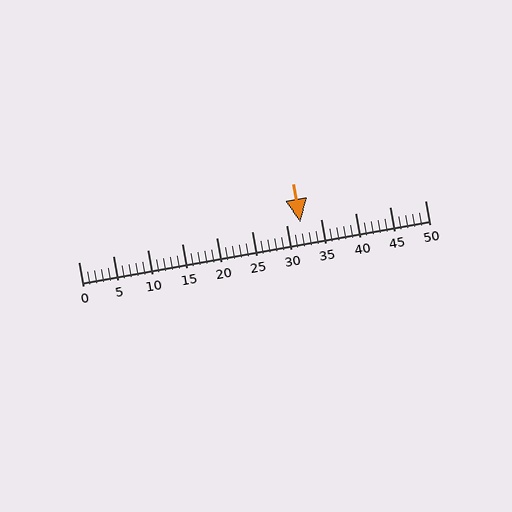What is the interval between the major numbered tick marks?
The major tick marks are spaced 5 units apart.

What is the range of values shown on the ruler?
The ruler shows values from 0 to 50.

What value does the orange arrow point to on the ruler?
The orange arrow points to approximately 32.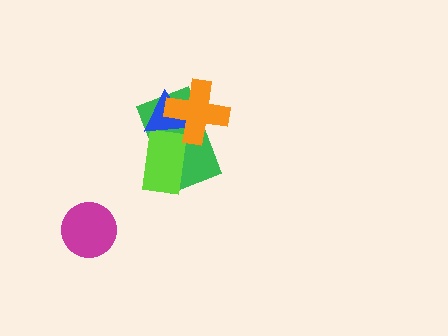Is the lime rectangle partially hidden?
Yes, it is partially covered by another shape.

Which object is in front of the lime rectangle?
The blue triangle is in front of the lime rectangle.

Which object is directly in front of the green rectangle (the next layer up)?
The lime rectangle is directly in front of the green rectangle.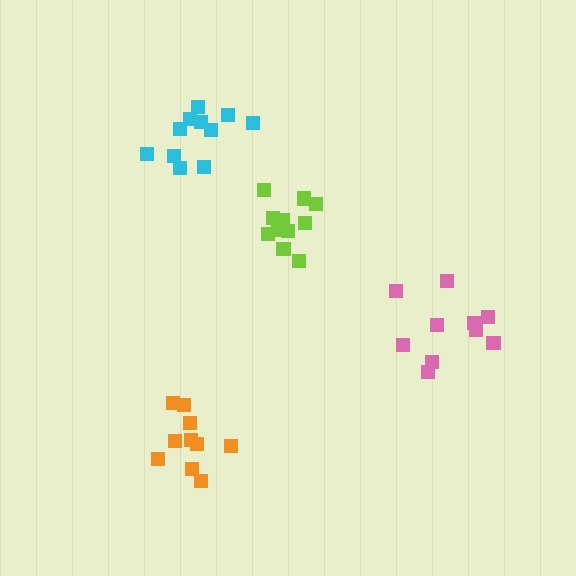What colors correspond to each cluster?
The clusters are colored: cyan, lime, orange, pink.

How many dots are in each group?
Group 1: 11 dots, Group 2: 11 dots, Group 3: 10 dots, Group 4: 10 dots (42 total).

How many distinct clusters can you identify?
There are 4 distinct clusters.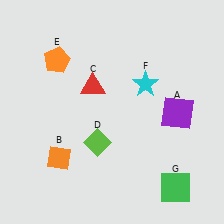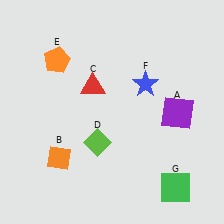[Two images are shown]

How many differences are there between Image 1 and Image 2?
There is 1 difference between the two images.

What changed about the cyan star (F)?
In Image 1, F is cyan. In Image 2, it changed to blue.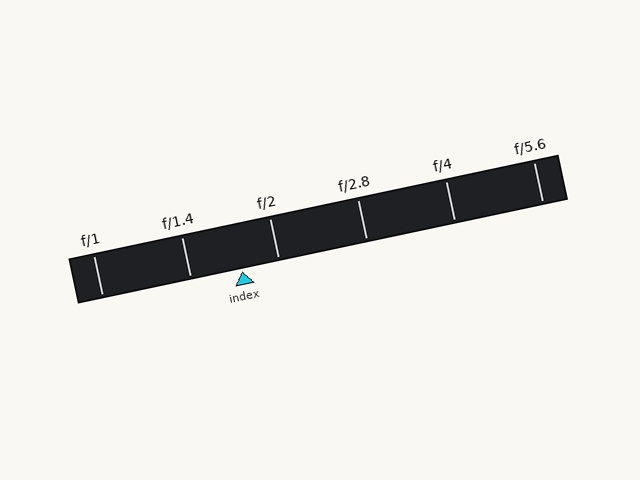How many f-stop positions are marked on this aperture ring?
There are 6 f-stop positions marked.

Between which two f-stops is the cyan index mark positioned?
The index mark is between f/1.4 and f/2.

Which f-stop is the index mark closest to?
The index mark is closest to f/2.